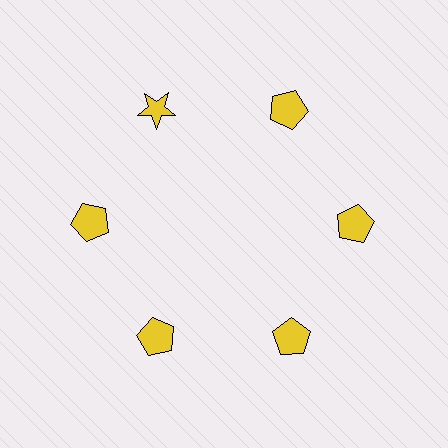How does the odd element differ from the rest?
It has a different shape: star instead of pentagon.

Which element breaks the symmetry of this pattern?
The yellow star at roughly the 11 o'clock position breaks the symmetry. All other shapes are yellow pentagons.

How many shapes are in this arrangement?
There are 6 shapes arranged in a ring pattern.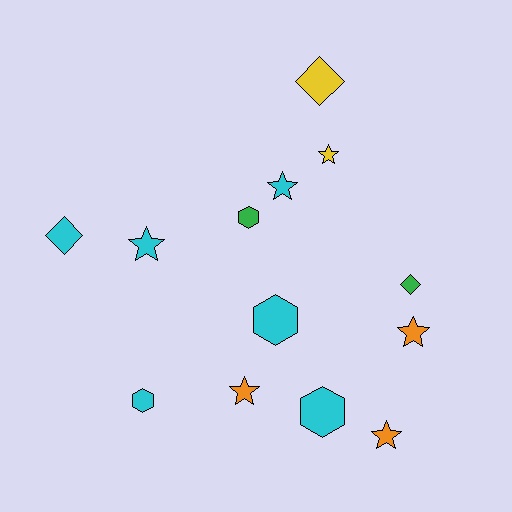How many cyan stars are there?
There are 2 cyan stars.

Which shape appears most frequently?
Star, with 6 objects.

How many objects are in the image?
There are 13 objects.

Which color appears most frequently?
Cyan, with 6 objects.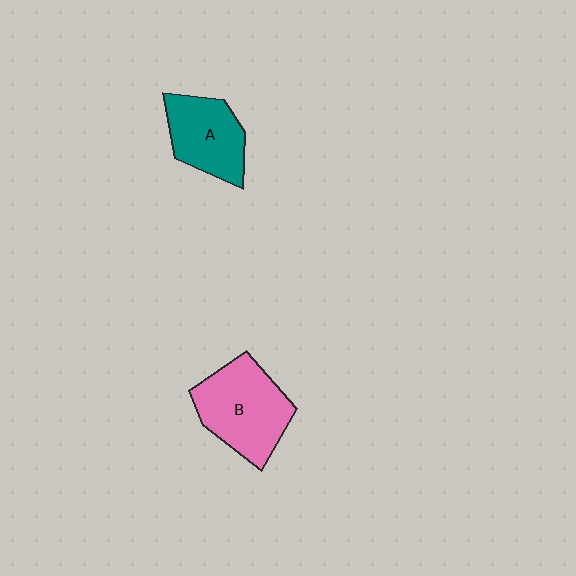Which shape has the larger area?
Shape B (pink).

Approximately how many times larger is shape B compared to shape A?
Approximately 1.3 times.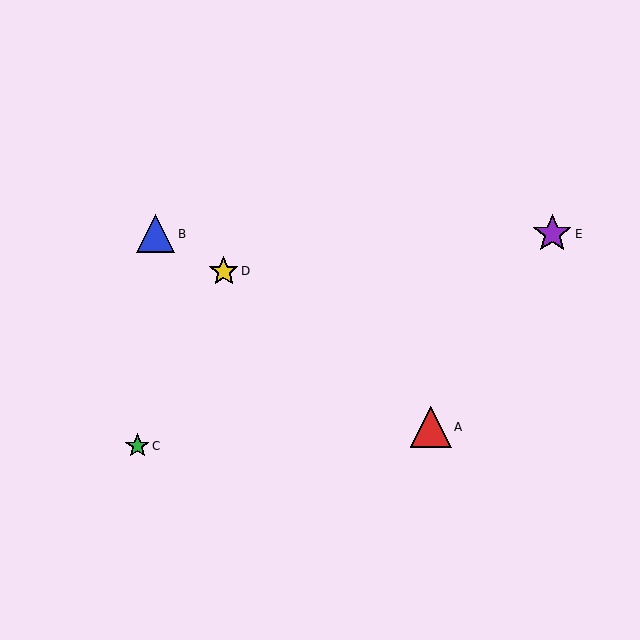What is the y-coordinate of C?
Object C is at y≈446.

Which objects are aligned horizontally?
Objects B, E are aligned horizontally.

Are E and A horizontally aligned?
No, E is at y≈234 and A is at y≈427.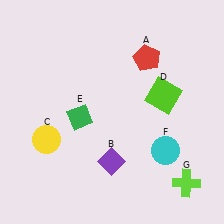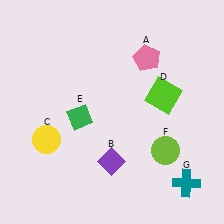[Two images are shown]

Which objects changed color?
A changed from red to pink. F changed from cyan to lime. G changed from lime to teal.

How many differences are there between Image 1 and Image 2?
There are 3 differences between the two images.